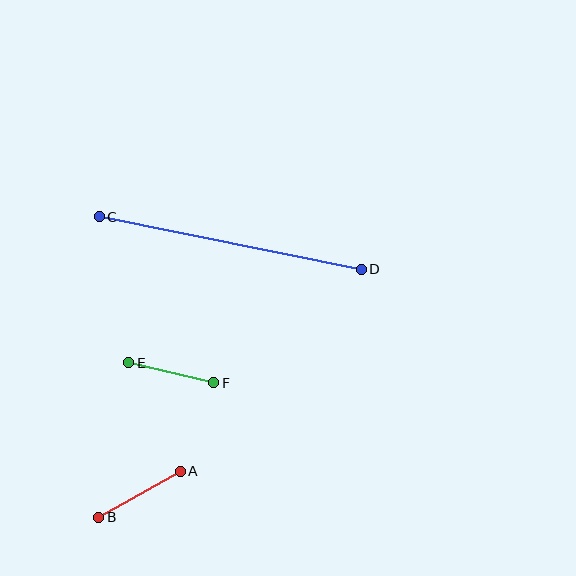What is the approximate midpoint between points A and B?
The midpoint is at approximately (139, 494) pixels.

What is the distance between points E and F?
The distance is approximately 87 pixels.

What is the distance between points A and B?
The distance is approximately 93 pixels.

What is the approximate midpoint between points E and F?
The midpoint is at approximately (171, 373) pixels.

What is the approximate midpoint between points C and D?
The midpoint is at approximately (230, 243) pixels.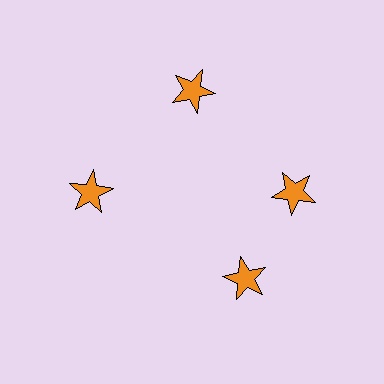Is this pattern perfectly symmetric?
No. The 4 orange stars are arranged in a ring, but one element near the 6 o'clock position is rotated out of alignment along the ring, breaking the 4-fold rotational symmetry.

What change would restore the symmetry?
The symmetry would be restored by rotating it back into even spacing with its neighbors so that all 4 stars sit at equal angles and equal distance from the center.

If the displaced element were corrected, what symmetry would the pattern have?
It would have 4-fold rotational symmetry — the pattern would map onto itself every 90 degrees.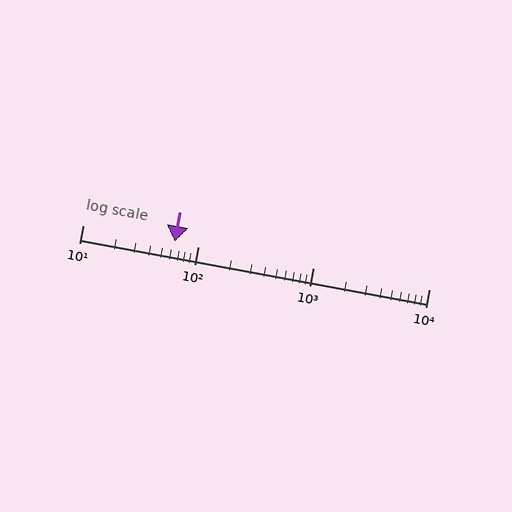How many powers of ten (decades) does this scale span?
The scale spans 3 decades, from 10 to 10000.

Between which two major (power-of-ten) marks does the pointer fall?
The pointer is between 10 and 100.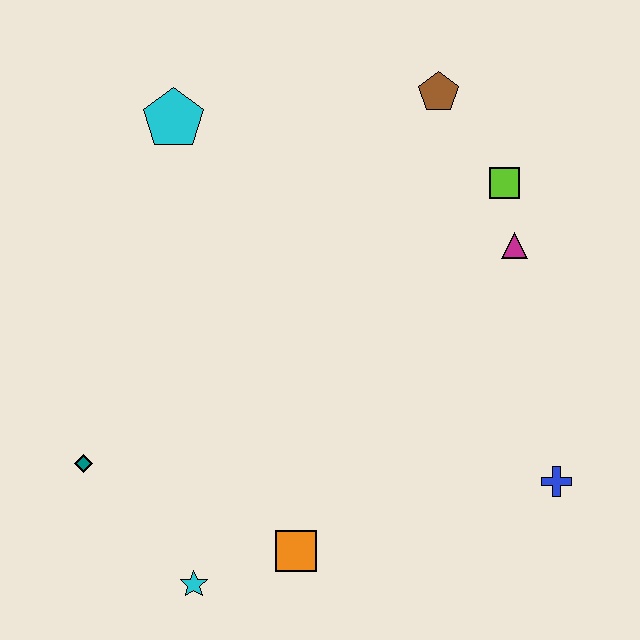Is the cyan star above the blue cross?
No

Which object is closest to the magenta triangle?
The lime square is closest to the magenta triangle.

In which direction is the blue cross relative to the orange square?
The blue cross is to the right of the orange square.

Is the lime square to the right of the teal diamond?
Yes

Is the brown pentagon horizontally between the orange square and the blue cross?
Yes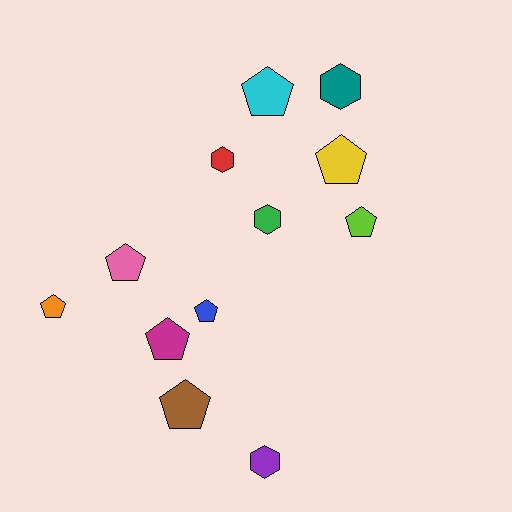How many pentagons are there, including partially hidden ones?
There are 8 pentagons.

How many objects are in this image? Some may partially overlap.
There are 12 objects.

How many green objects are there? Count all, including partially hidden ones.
There is 1 green object.